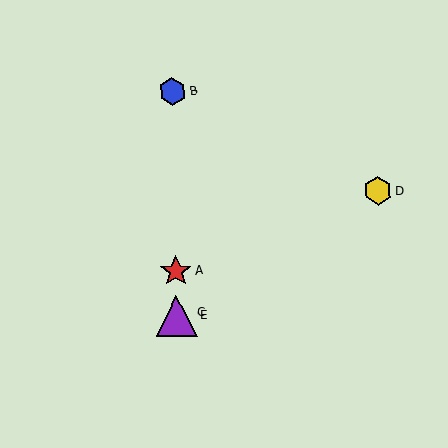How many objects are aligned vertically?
4 objects (A, B, C, E) are aligned vertically.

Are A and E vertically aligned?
Yes, both are at x≈176.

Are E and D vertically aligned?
No, E is at x≈177 and D is at x≈378.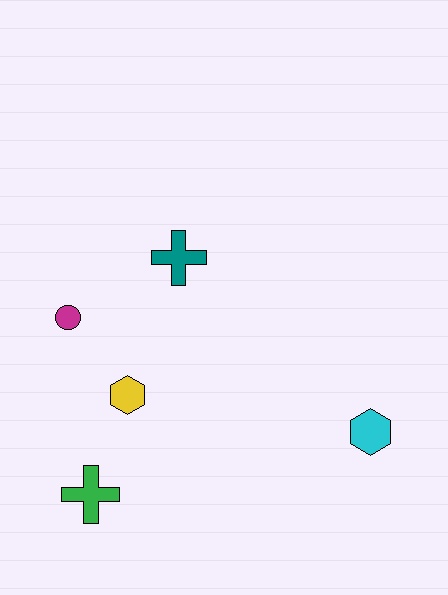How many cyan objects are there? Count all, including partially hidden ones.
There is 1 cyan object.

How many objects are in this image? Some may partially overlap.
There are 5 objects.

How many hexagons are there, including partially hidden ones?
There are 2 hexagons.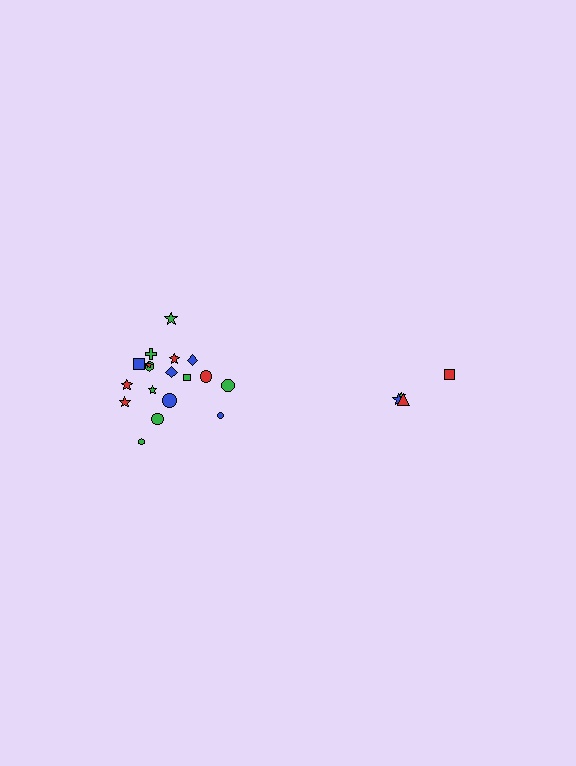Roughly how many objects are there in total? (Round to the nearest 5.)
Roughly 20 objects in total.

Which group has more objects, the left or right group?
The left group.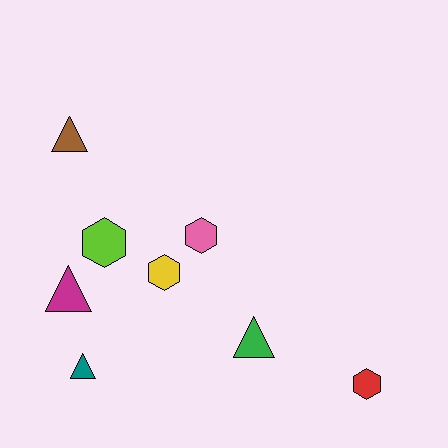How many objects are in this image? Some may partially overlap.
There are 8 objects.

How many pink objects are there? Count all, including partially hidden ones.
There is 1 pink object.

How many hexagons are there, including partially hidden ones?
There are 4 hexagons.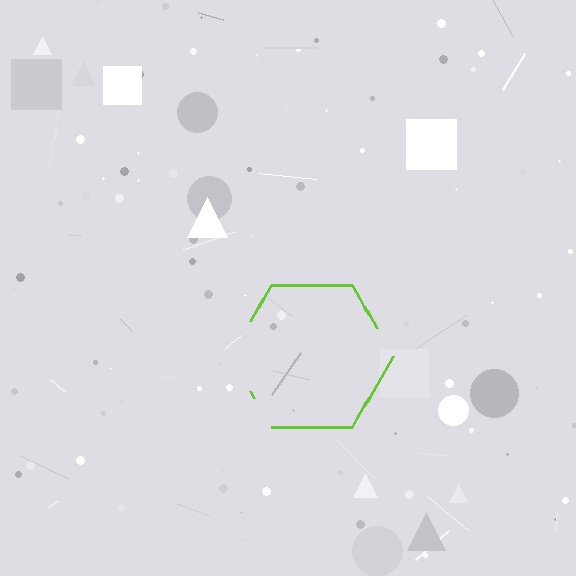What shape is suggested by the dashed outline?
The dashed outline suggests a hexagon.